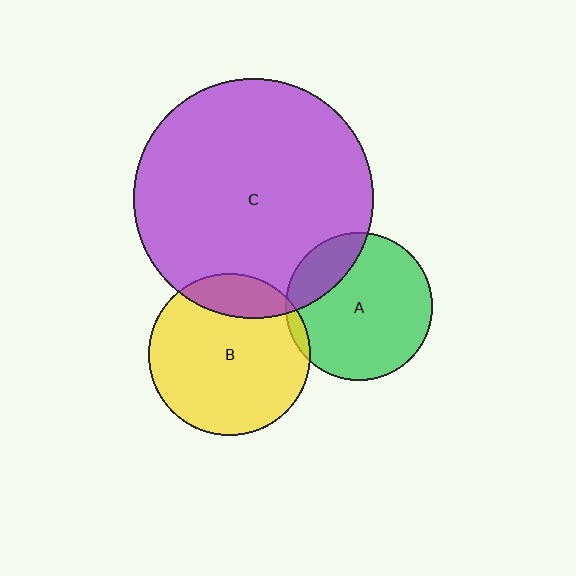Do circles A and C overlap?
Yes.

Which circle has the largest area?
Circle C (purple).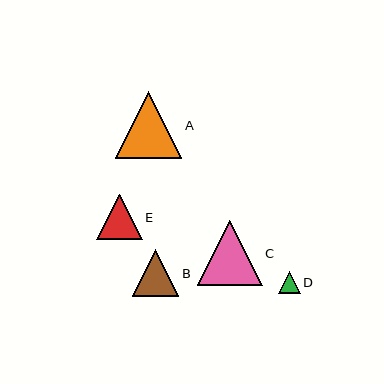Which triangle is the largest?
Triangle A is the largest with a size of approximately 67 pixels.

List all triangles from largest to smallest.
From largest to smallest: A, C, B, E, D.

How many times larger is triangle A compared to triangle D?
Triangle A is approximately 3.1 times the size of triangle D.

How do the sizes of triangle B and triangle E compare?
Triangle B and triangle E are approximately the same size.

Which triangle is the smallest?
Triangle D is the smallest with a size of approximately 22 pixels.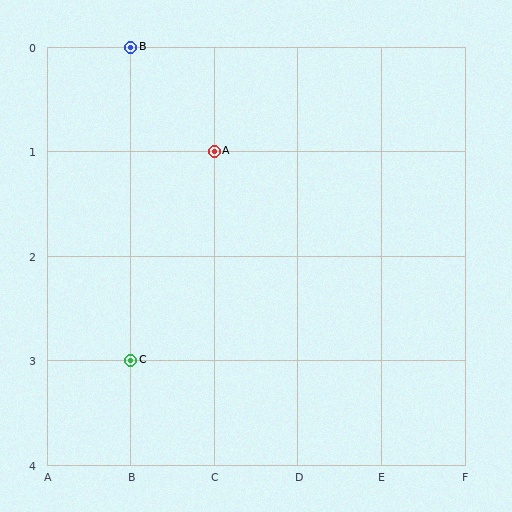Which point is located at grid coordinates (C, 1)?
Point A is at (C, 1).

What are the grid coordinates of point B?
Point B is at grid coordinates (B, 0).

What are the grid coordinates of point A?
Point A is at grid coordinates (C, 1).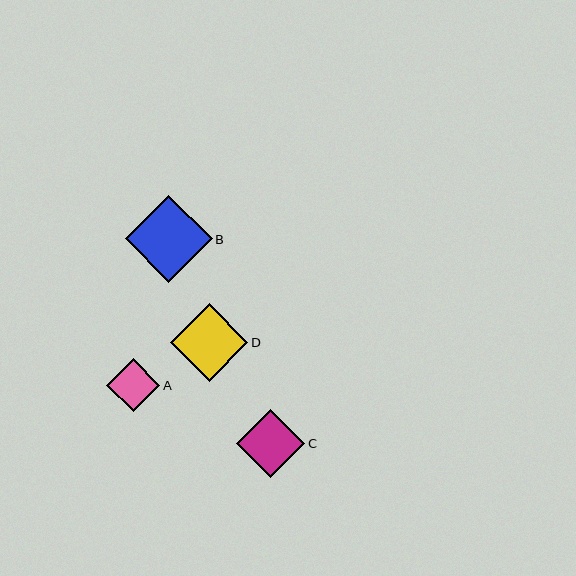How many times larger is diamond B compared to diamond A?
Diamond B is approximately 1.6 times the size of diamond A.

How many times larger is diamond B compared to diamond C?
Diamond B is approximately 1.3 times the size of diamond C.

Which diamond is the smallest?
Diamond A is the smallest with a size of approximately 54 pixels.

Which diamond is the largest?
Diamond B is the largest with a size of approximately 87 pixels.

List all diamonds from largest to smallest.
From largest to smallest: B, D, C, A.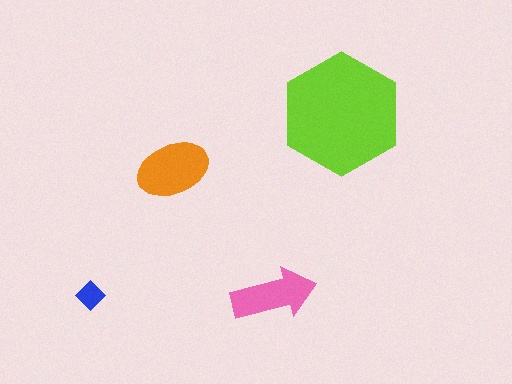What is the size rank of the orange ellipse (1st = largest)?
2nd.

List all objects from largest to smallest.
The lime hexagon, the orange ellipse, the pink arrow, the blue diamond.